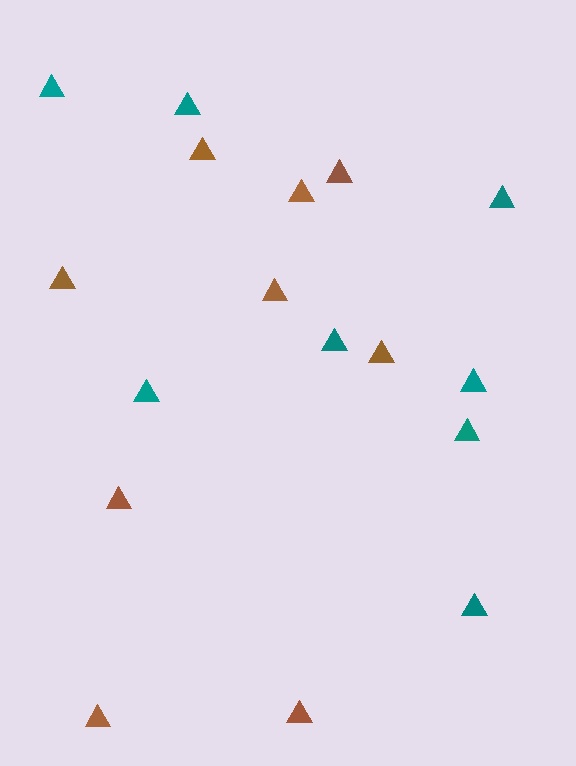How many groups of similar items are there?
There are 2 groups: one group of teal triangles (8) and one group of brown triangles (9).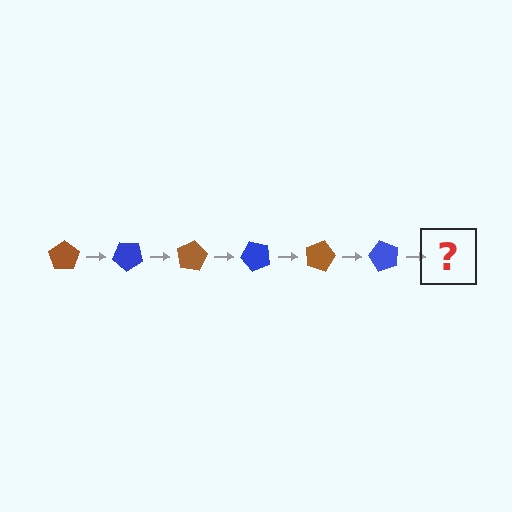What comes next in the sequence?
The next element should be a brown pentagon, rotated 240 degrees from the start.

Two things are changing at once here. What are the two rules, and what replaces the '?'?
The two rules are that it rotates 40 degrees each step and the color cycles through brown and blue. The '?' should be a brown pentagon, rotated 240 degrees from the start.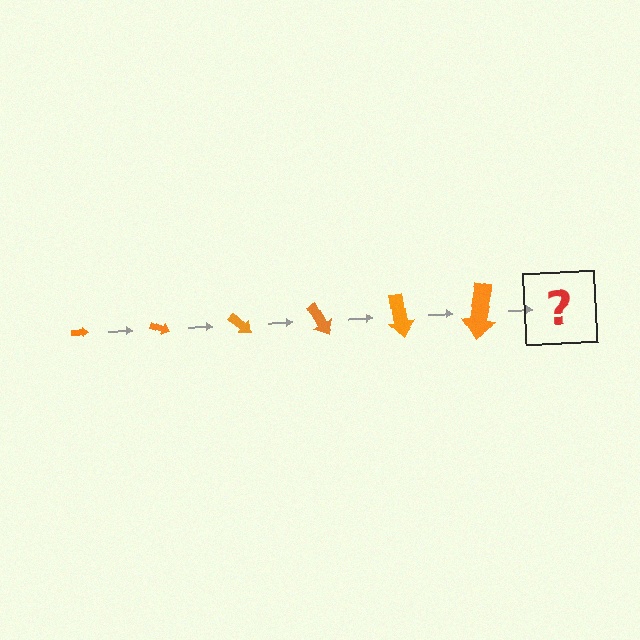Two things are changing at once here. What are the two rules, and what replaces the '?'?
The two rules are that the arrow grows larger each step and it rotates 20 degrees each step. The '?' should be an arrow, larger than the previous one and rotated 120 degrees from the start.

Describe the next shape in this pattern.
It should be an arrow, larger than the previous one and rotated 120 degrees from the start.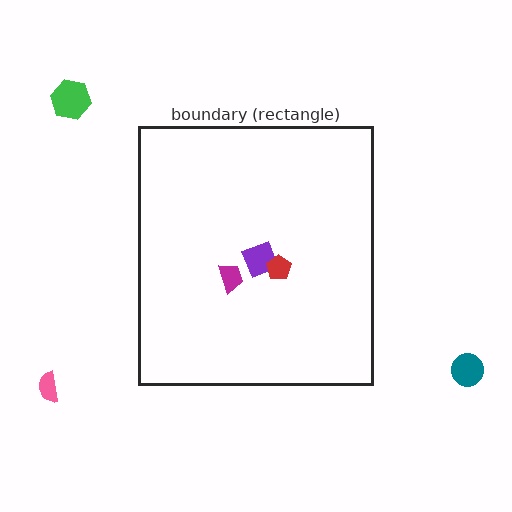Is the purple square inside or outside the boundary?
Inside.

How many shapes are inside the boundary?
3 inside, 3 outside.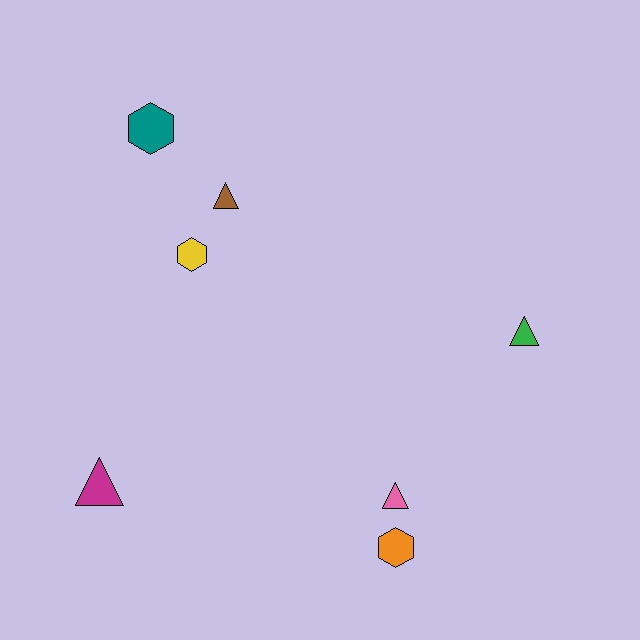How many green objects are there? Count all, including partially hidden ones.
There is 1 green object.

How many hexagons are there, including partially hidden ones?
There are 3 hexagons.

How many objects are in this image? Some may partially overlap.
There are 7 objects.